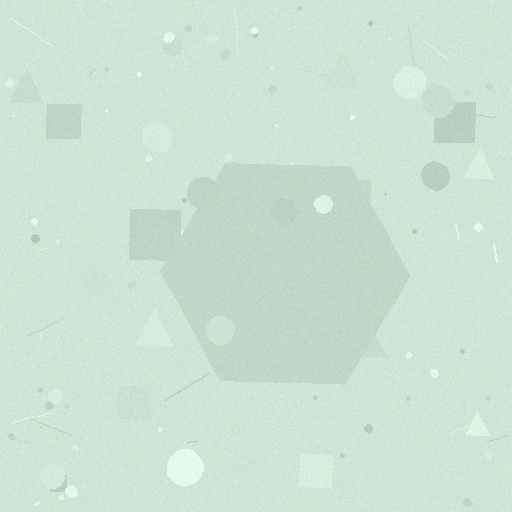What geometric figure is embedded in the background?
A hexagon is embedded in the background.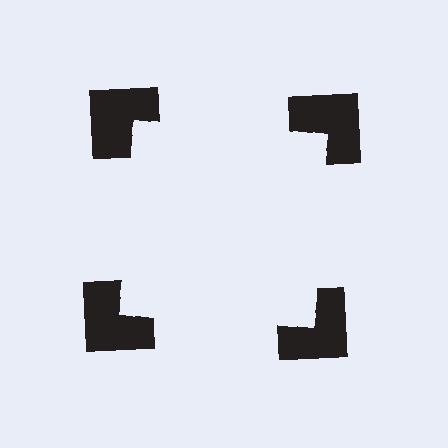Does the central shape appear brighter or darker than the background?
It typically appears slightly brighter than the background, even though no actual brightness change is drawn.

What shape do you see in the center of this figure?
An illusory square — its edges are inferred from the aligned wedge cuts in the notched squares, not physically drawn.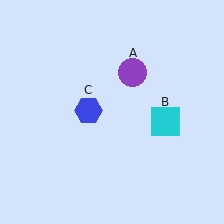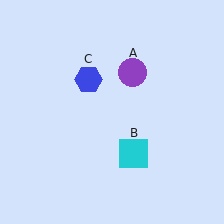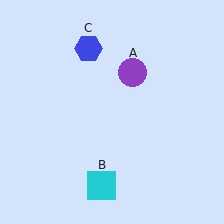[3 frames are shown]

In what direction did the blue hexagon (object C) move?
The blue hexagon (object C) moved up.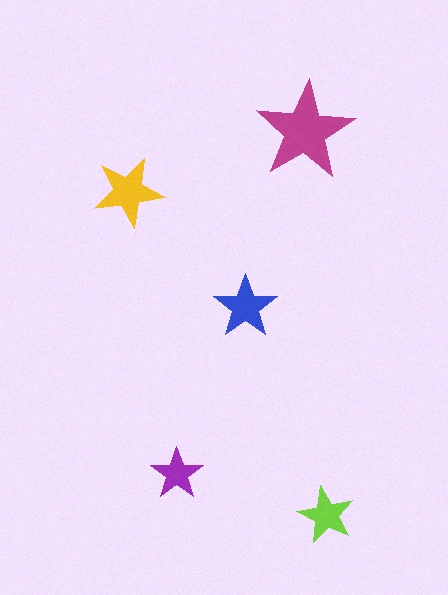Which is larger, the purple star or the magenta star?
The magenta one.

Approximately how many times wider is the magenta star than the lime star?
About 1.5 times wider.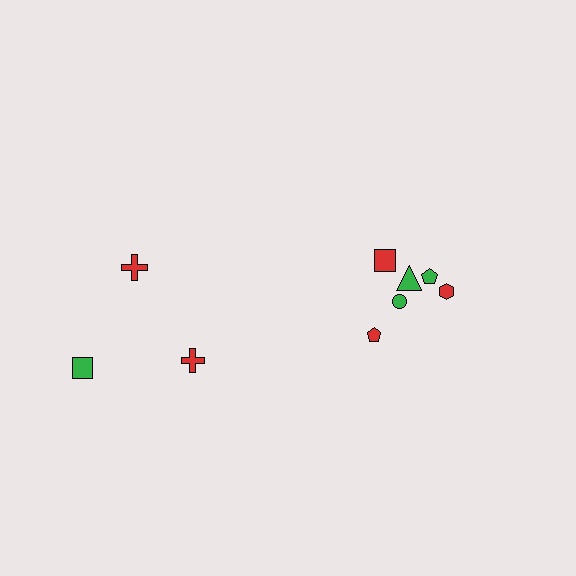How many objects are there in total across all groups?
There are 9 objects.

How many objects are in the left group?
There are 3 objects.